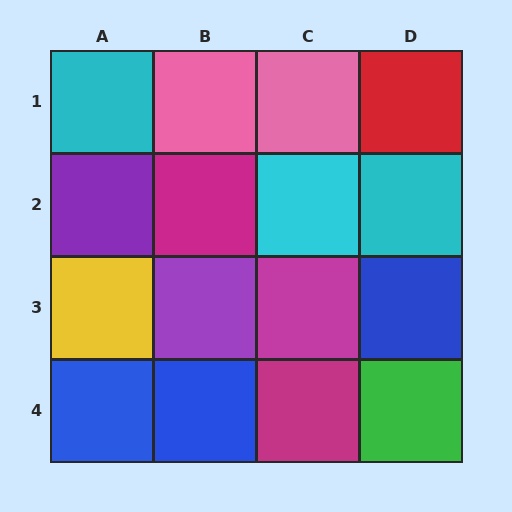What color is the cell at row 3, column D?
Blue.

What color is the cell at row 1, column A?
Cyan.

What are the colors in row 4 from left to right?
Blue, blue, magenta, green.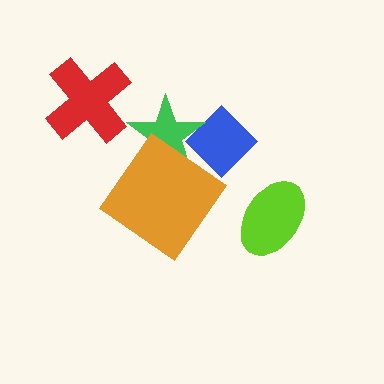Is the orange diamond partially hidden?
No, no other shape covers it.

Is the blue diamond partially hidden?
Yes, it is partially covered by another shape.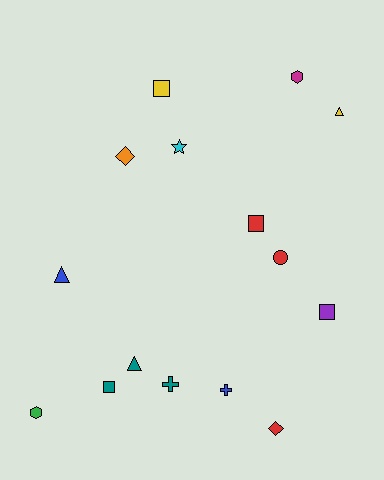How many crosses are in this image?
There are 2 crosses.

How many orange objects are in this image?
There is 1 orange object.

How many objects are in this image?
There are 15 objects.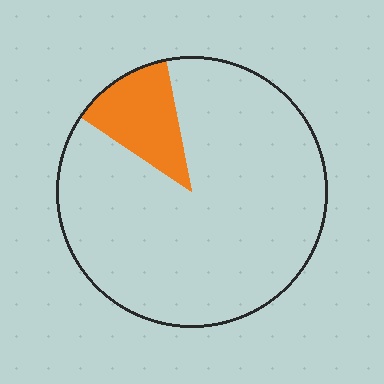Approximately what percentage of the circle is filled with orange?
Approximately 15%.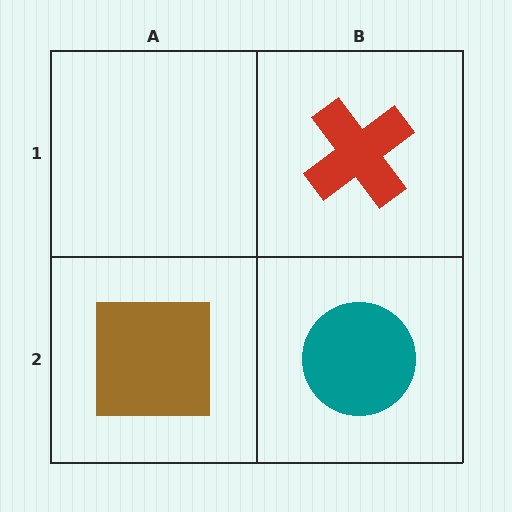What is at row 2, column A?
A brown square.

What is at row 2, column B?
A teal circle.